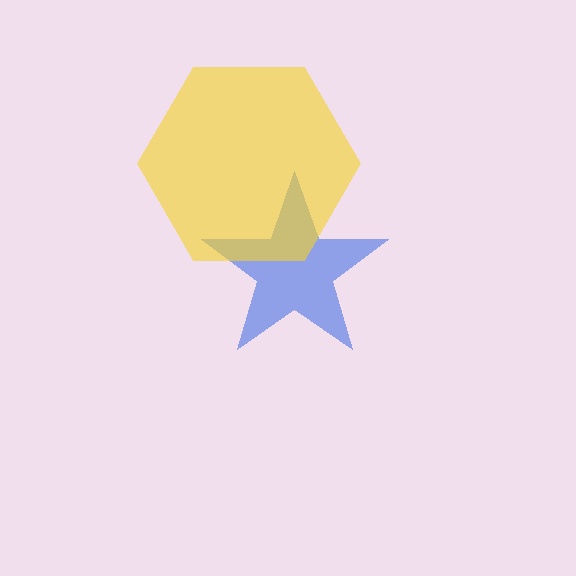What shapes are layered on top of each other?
The layered shapes are: a blue star, a yellow hexagon.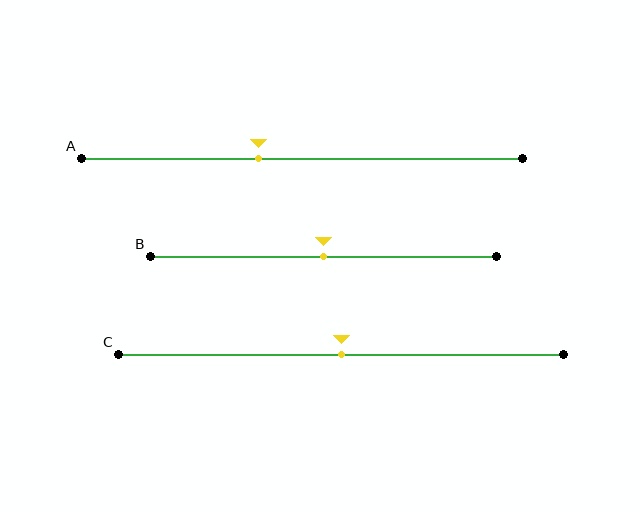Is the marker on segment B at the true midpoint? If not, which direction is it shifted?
Yes, the marker on segment B is at the true midpoint.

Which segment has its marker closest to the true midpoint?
Segment B has its marker closest to the true midpoint.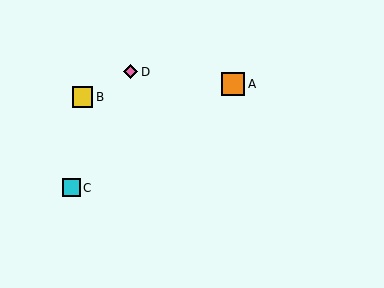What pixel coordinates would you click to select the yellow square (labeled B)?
Click at (82, 97) to select the yellow square B.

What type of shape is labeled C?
Shape C is a cyan square.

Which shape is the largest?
The orange square (labeled A) is the largest.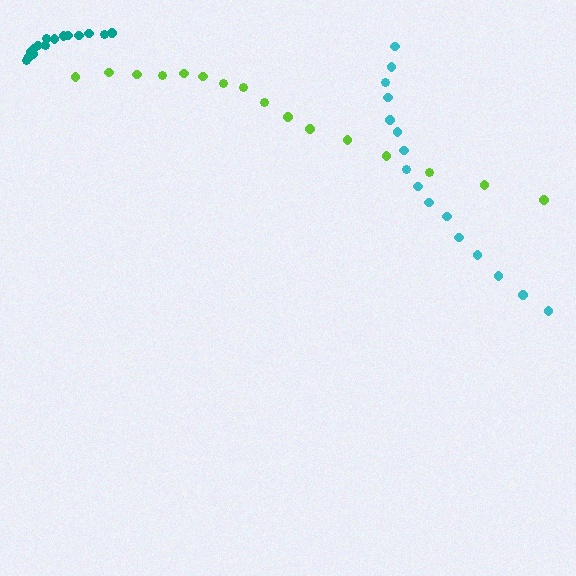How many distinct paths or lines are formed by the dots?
There are 3 distinct paths.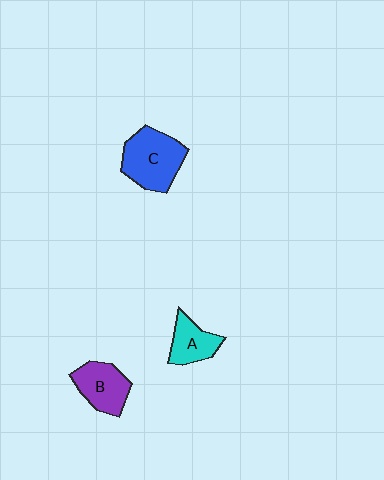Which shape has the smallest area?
Shape A (cyan).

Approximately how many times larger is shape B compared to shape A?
Approximately 1.2 times.